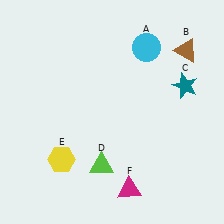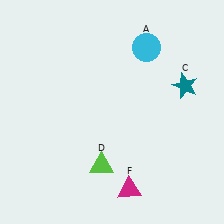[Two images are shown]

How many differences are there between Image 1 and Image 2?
There are 2 differences between the two images.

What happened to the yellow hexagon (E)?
The yellow hexagon (E) was removed in Image 2. It was in the bottom-left area of Image 1.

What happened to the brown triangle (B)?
The brown triangle (B) was removed in Image 2. It was in the top-right area of Image 1.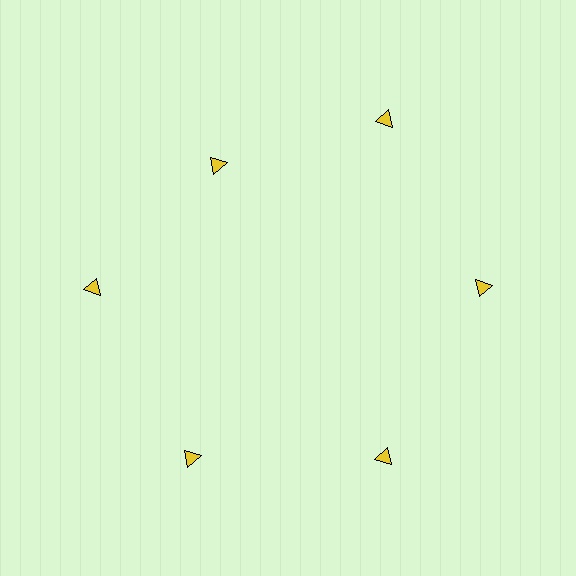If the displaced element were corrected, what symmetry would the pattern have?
It would have 6-fold rotational symmetry — the pattern would map onto itself every 60 degrees.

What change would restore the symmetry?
The symmetry would be restored by moving it outward, back onto the ring so that all 6 triangles sit at equal angles and equal distance from the center.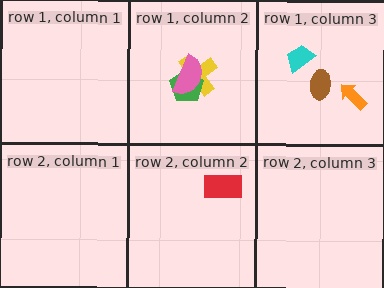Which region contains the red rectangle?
The row 2, column 2 region.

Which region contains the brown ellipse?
The row 1, column 3 region.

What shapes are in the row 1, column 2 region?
The yellow cross, the green pentagon, the pink semicircle.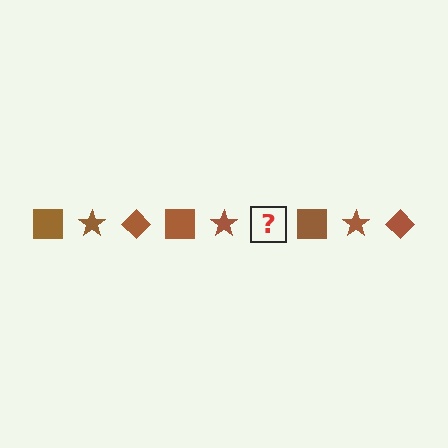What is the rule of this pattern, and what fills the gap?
The rule is that the pattern cycles through square, star, diamond shapes in brown. The gap should be filled with a brown diamond.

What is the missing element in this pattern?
The missing element is a brown diamond.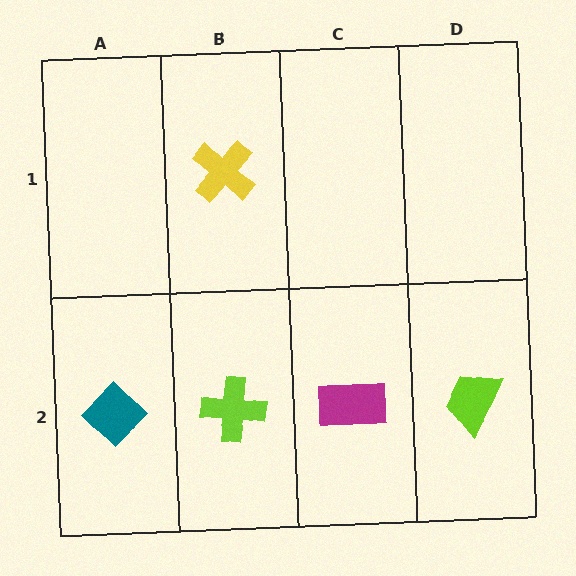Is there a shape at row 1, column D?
No, that cell is empty.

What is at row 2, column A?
A teal diamond.